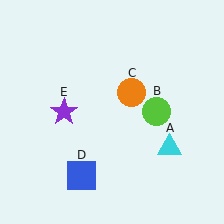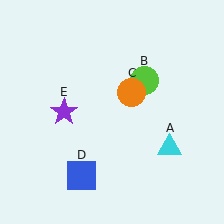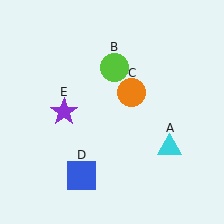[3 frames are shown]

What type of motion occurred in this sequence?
The lime circle (object B) rotated counterclockwise around the center of the scene.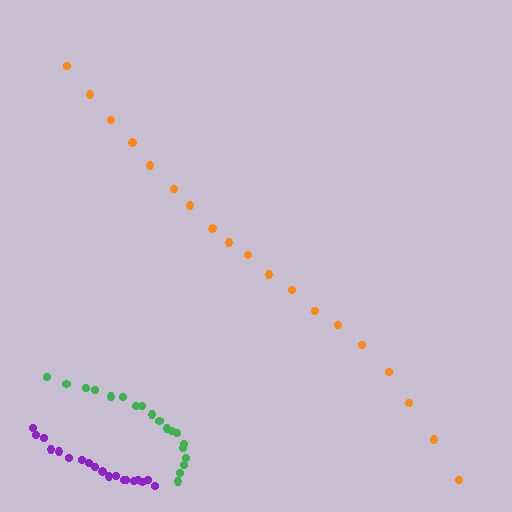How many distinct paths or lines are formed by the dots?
There are 3 distinct paths.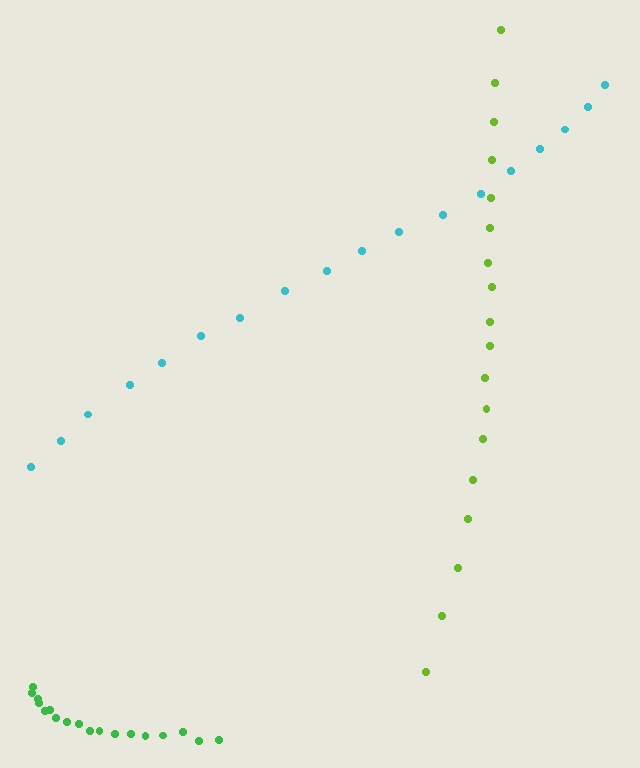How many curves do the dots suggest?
There are 3 distinct paths.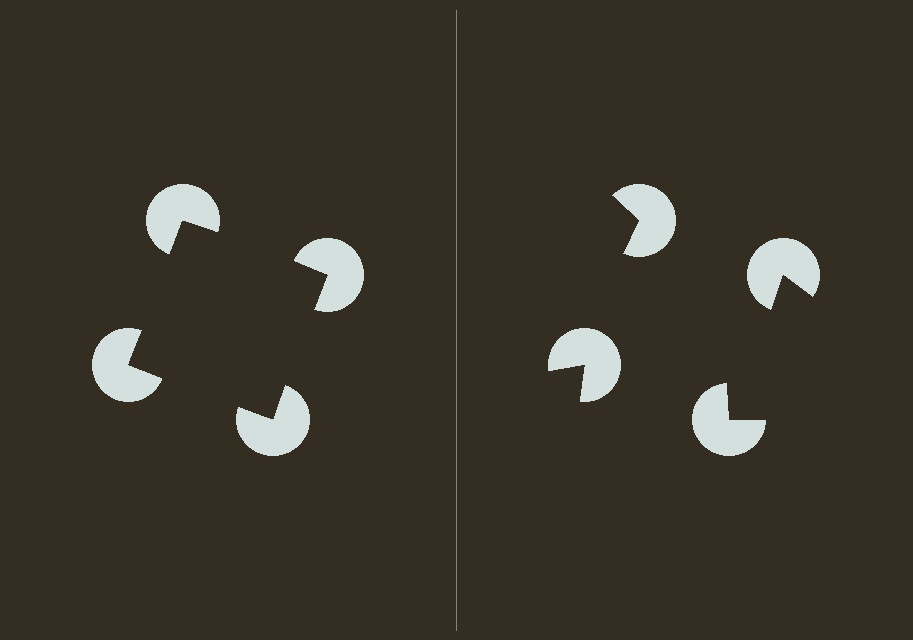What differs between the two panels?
The pac-man discs are positioned identically on both sides; only the wedge orientations differ. On the left they align to a square; on the right they are misaligned.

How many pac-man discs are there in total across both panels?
8 — 4 on each side.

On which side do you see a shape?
An illusory square appears on the left side. On the right side the wedge cuts are rotated, so no coherent shape forms.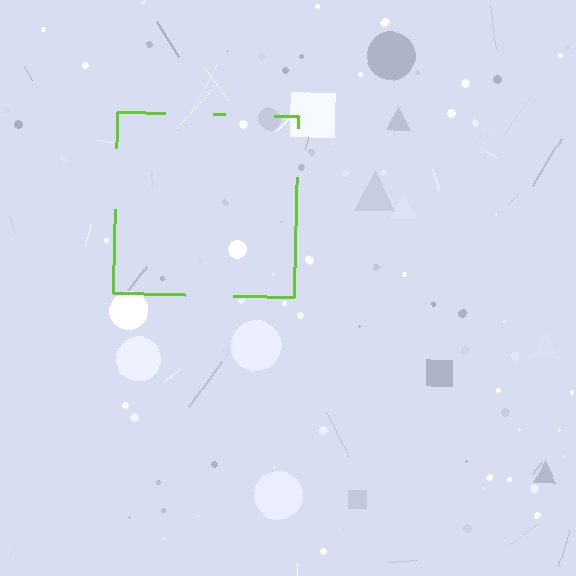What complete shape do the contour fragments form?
The contour fragments form a square.